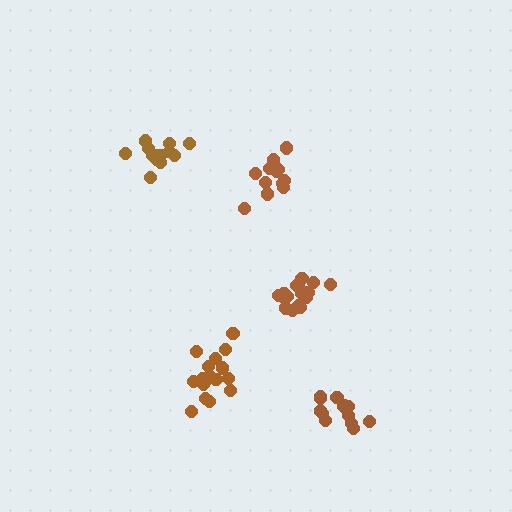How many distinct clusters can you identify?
There are 5 distinct clusters.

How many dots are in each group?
Group 1: 13 dots, Group 2: 17 dots, Group 3: 17 dots, Group 4: 12 dots, Group 5: 13 dots (72 total).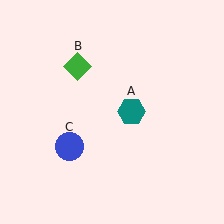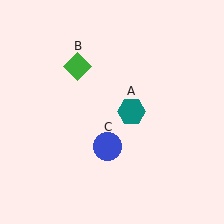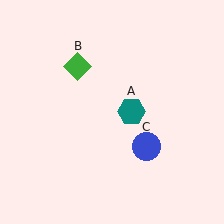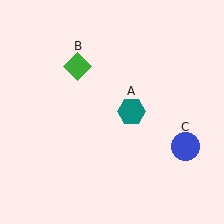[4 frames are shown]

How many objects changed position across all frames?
1 object changed position: blue circle (object C).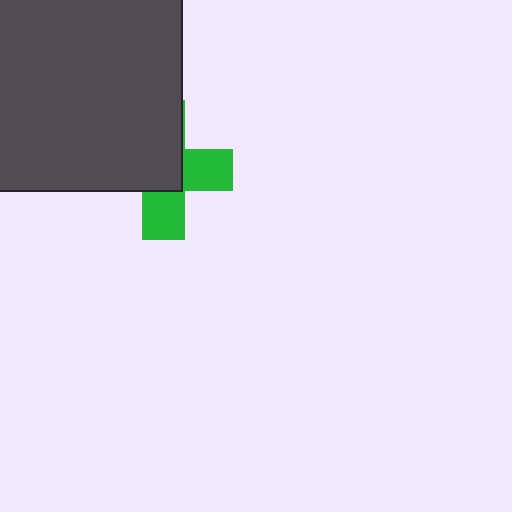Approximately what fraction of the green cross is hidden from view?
Roughly 58% of the green cross is hidden behind the dark gray square.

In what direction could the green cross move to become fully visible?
The green cross could move toward the lower-right. That would shift it out from behind the dark gray square entirely.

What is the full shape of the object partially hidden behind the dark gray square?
The partially hidden object is a green cross.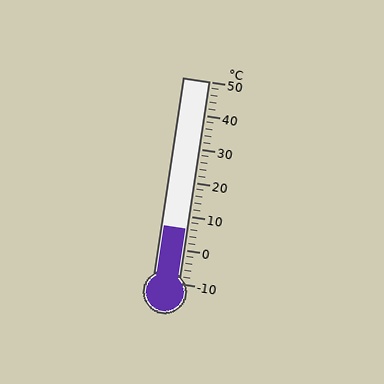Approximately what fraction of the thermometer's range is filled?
The thermometer is filled to approximately 25% of its range.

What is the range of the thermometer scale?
The thermometer scale ranges from -10°C to 50°C.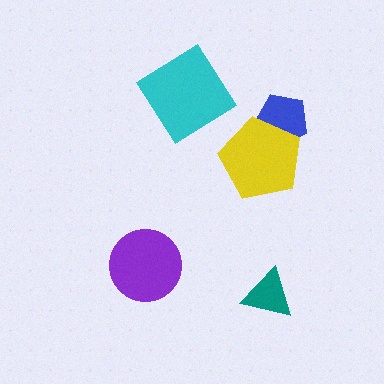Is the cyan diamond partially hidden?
No, no other shape covers it.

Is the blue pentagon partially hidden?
Yes, it is partially covered by another shape.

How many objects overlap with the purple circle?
0 objects overlap with the purple circle.